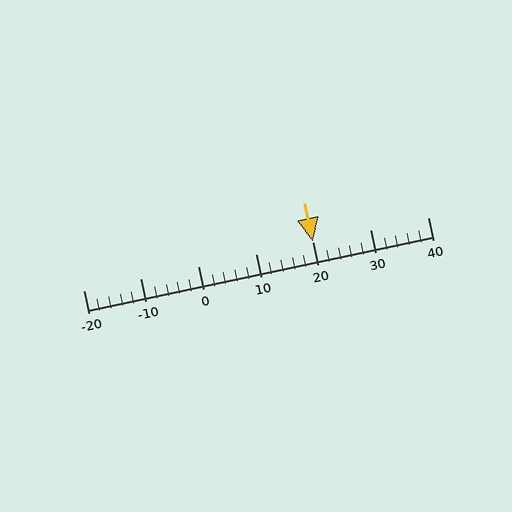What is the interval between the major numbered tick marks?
The major tick marks are spaced 10 units apart.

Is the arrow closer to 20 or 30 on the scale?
The arrow is closer to 20.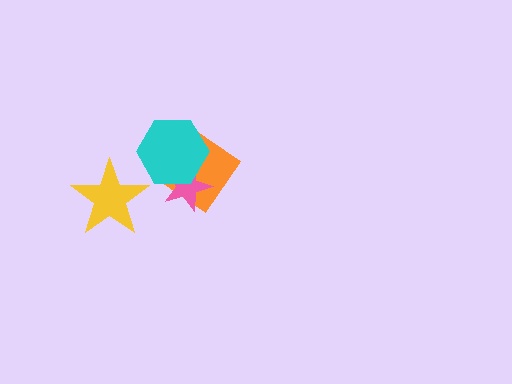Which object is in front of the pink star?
The cyan hexagon is in front of the pink star.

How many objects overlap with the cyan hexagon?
2 objects overlap with the cyan hexagon.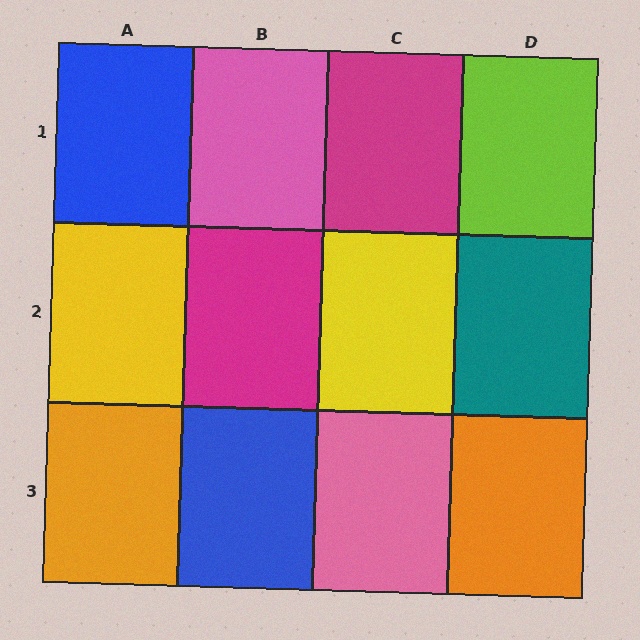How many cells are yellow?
2 cells are yellow.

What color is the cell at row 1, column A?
Blue.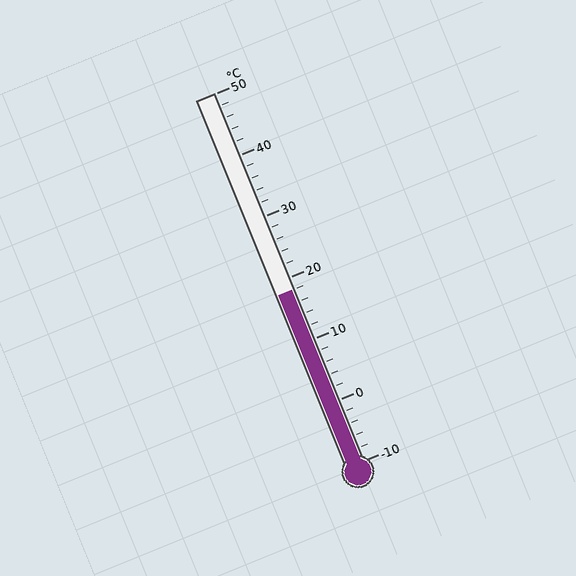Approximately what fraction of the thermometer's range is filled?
The thermometer is filled to approximately 45% of its range.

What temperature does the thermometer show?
The thermometer shows approximately 18°C.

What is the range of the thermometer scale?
The thermometer scale ranges from -10°C to 50°C.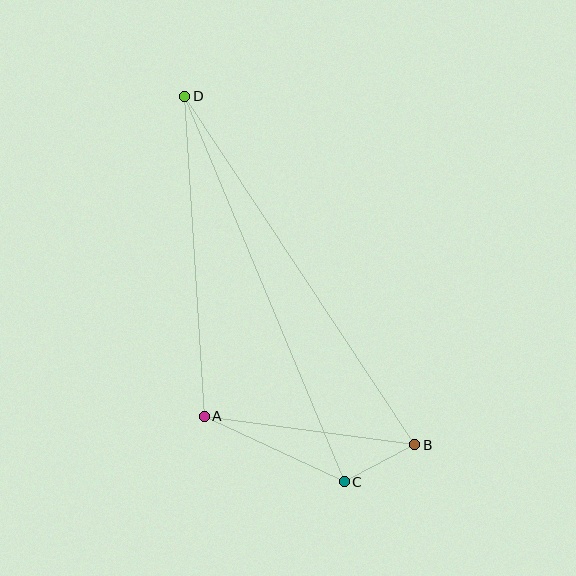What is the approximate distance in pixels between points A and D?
The distance between A and D is approximately 321 pixels.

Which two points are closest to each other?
Points B and C are closest to each other.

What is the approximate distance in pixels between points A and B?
The distance between A and B is approximately 212 pixels.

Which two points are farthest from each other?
Points B and D are farthest from each other.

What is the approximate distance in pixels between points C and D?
The distance between C and D is approximately 417 pixels.